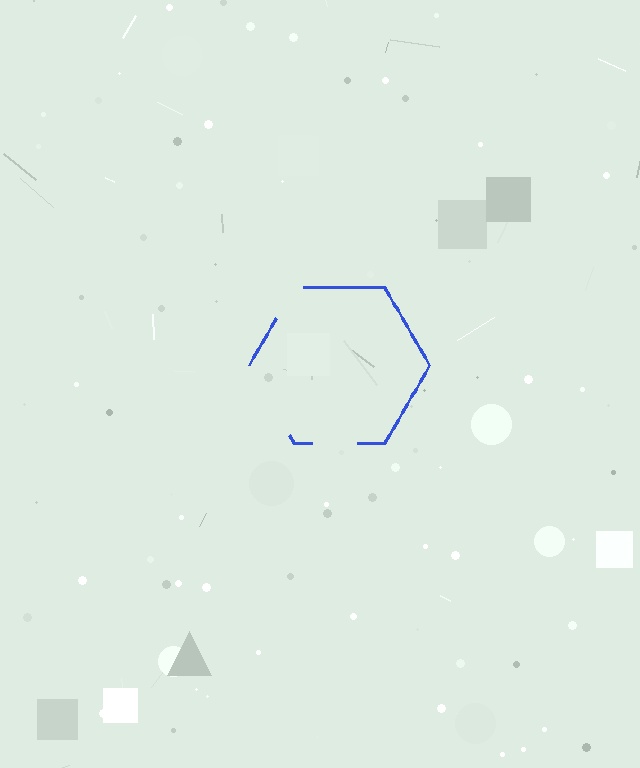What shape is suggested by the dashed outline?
The dashed outline suggests a hexagon.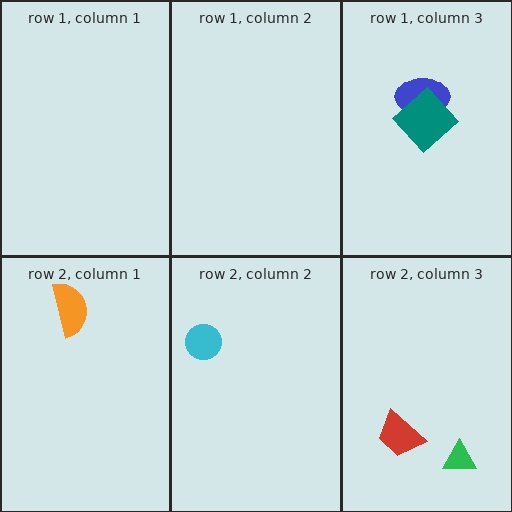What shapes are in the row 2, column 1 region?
The orange semicircle.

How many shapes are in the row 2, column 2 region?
1.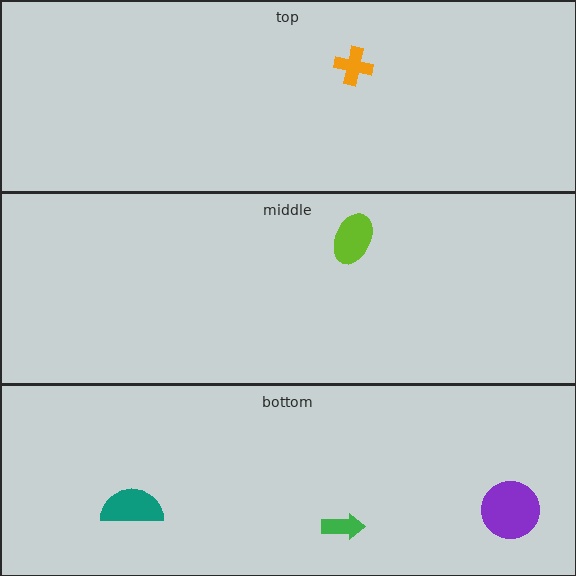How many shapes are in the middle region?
1.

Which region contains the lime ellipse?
The middle region.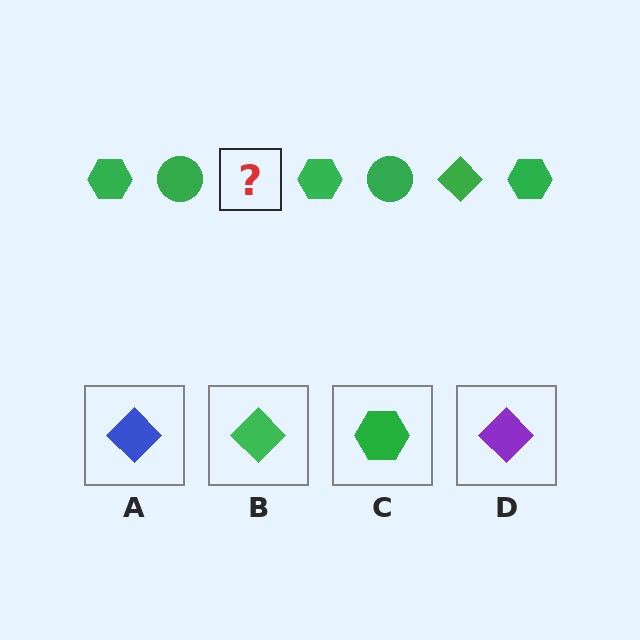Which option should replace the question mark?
Option B.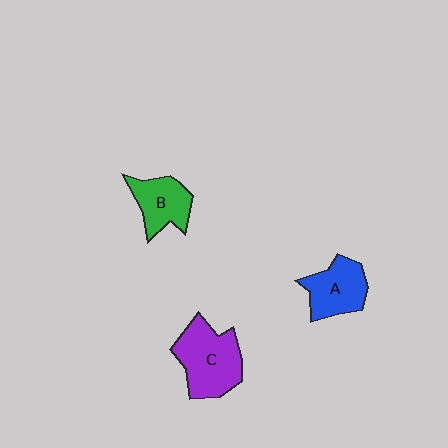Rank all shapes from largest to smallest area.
From largest to smallest: C (purple), A (blue), B (green).